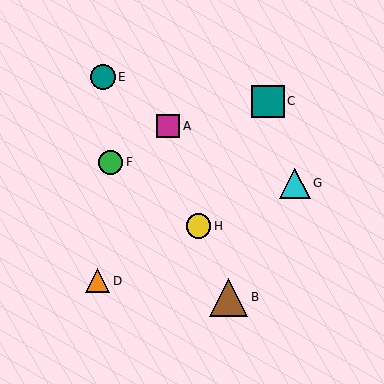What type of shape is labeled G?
Shape G is a cyan triangle.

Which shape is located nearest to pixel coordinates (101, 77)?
The teal circle (labeled E) at (103, 77) is nearest to that location.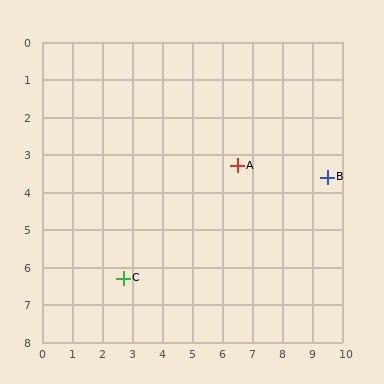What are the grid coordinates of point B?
Point B is at approximately (9.5, 3.6).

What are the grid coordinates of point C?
Point C is at approximately (2.7, 6.3).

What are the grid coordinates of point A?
Point A is at approximately (6.5, 3.3).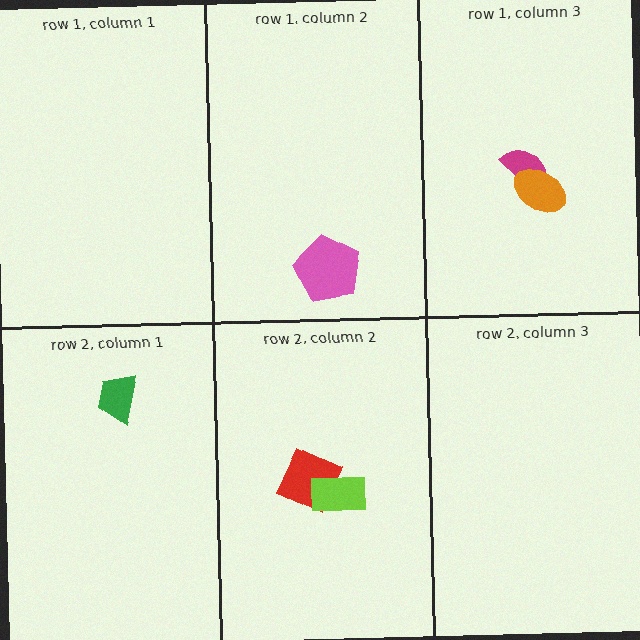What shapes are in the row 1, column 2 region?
The pink pentagon.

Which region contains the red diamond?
The row 2, column 2 region.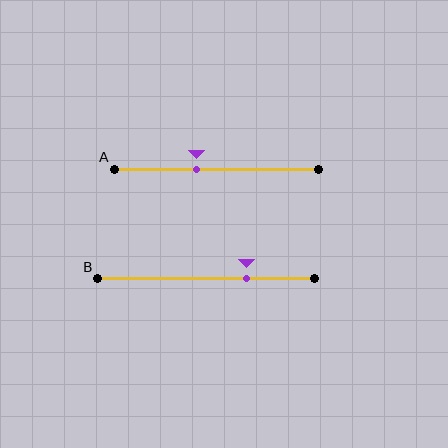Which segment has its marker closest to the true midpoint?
Segment A has its marker closest to the true midpoint.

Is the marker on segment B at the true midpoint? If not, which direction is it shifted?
No, the marker on segment B is shifted to the right by about 18% of the segment length.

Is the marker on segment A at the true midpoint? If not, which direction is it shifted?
No, the marker on segment A is shifted to the left by about 10% of the segment length.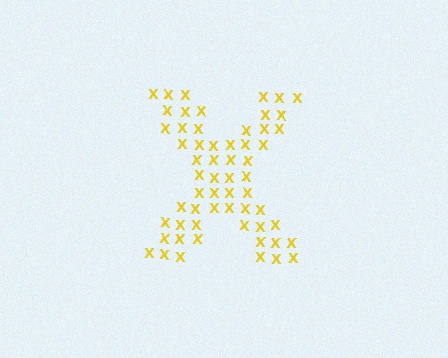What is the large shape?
The large shape is the letter X.